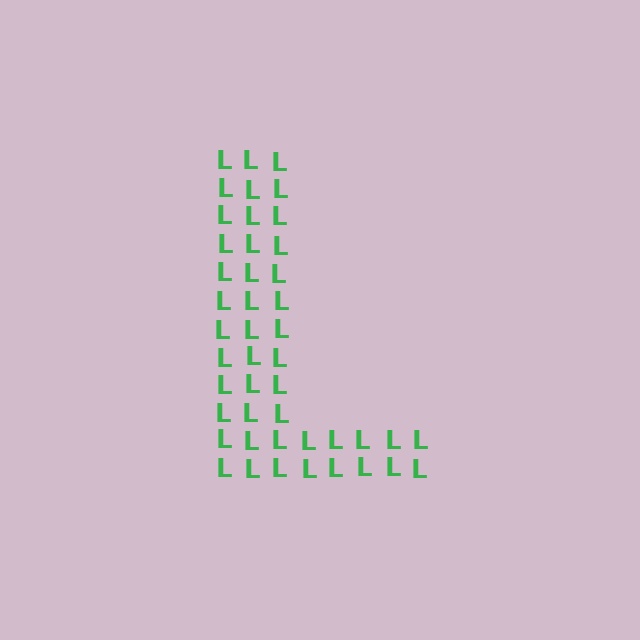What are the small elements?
The small elements are letter L's.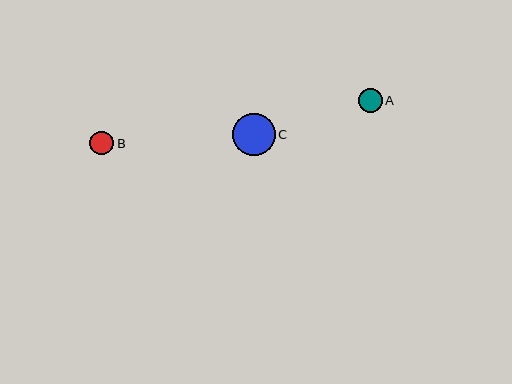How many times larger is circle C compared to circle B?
Circle C is approximately 1.8 times the size of circle B.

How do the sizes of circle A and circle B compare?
Circle A and circle B are approximately the same size.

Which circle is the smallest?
Circle B is the smallest with a size of approximately 24 pixels.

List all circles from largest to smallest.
From largest to smallest: C, A, B.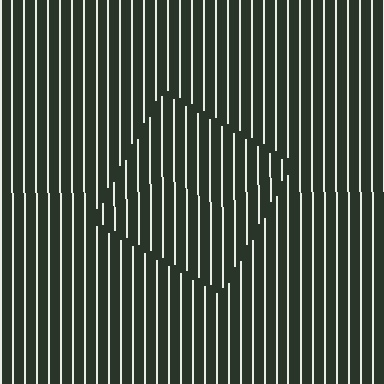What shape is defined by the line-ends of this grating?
An illusory square. The interior of the shape contains the same grating, shifted by half a period — the contour is defined by the phase discontinuity where line-ends from the inner and outer gratings abut.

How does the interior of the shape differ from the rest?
The interior of the shape contains the same grating, shifted by half a period — the contour is defined by the phase discontinuity where line-ends from the inner and outer gratings abut.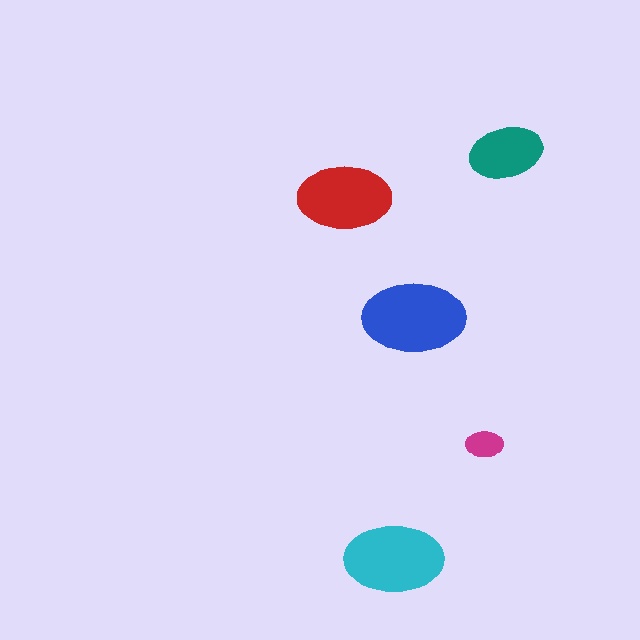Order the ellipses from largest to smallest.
the blue one, the cyan one, the red one, the teal one, the magenta one.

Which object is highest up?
The teal ellipse is topmost.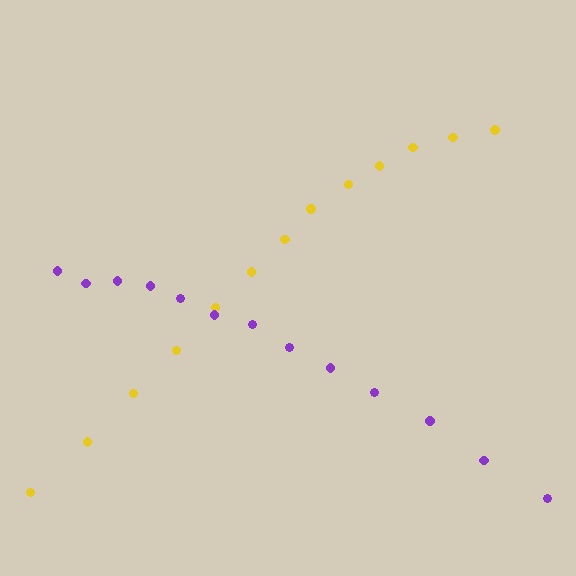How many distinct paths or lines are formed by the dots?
There are 2 distinct paths.